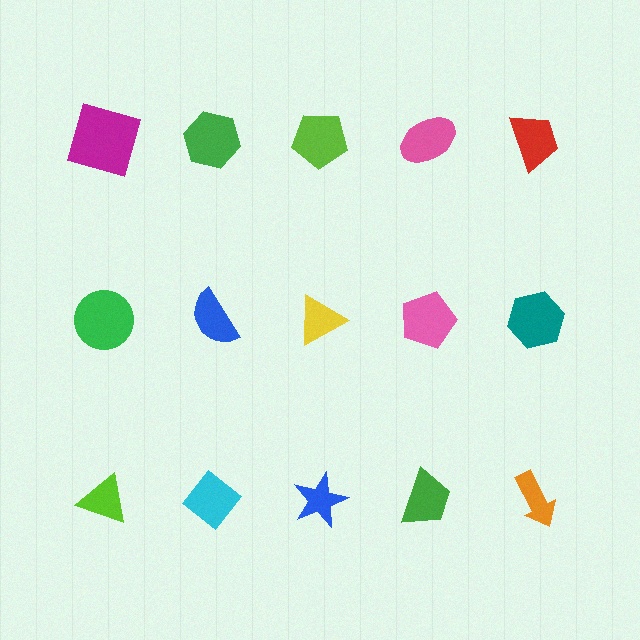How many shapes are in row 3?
5 shapes.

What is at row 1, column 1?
A magenta square.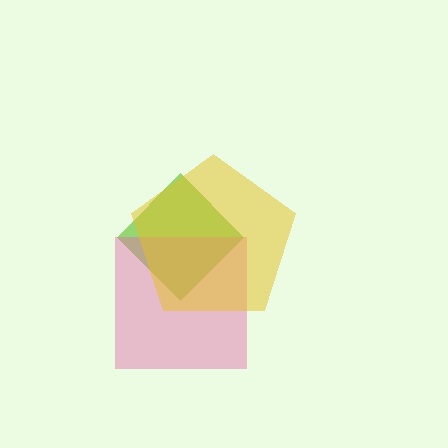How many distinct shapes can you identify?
There are 3 distinct shapes: a lime diamond, a pink square, a yellow pentagon.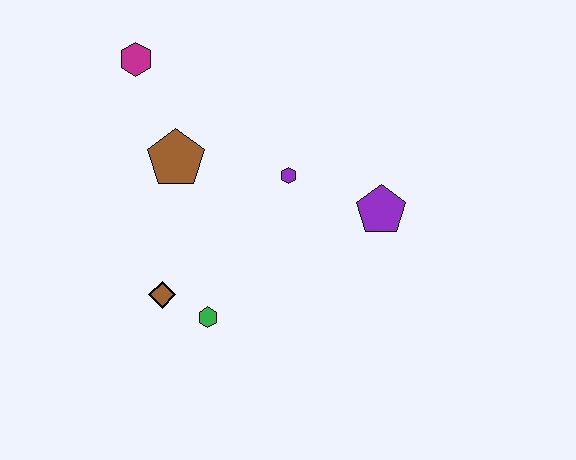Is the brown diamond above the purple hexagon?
No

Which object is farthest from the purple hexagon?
The magenta hexagon is farthest from the purple hexagon.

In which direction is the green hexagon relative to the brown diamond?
The green hexagon is to the right of the brown diamond.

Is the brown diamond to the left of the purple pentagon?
Yes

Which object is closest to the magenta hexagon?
The brown pentagon is closest to the magenta hexagon.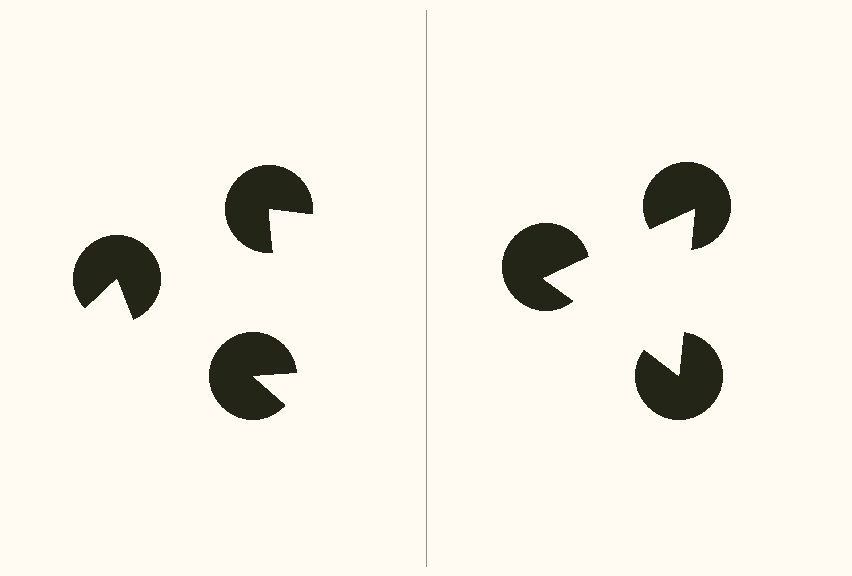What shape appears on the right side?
An illusory triangle.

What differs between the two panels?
The pac-man discs are positioned identically on both sides; only the wedge orientations differ. On the right they align to a triangle; on the left they are misaligned.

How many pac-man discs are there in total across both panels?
6 — 3 on each side.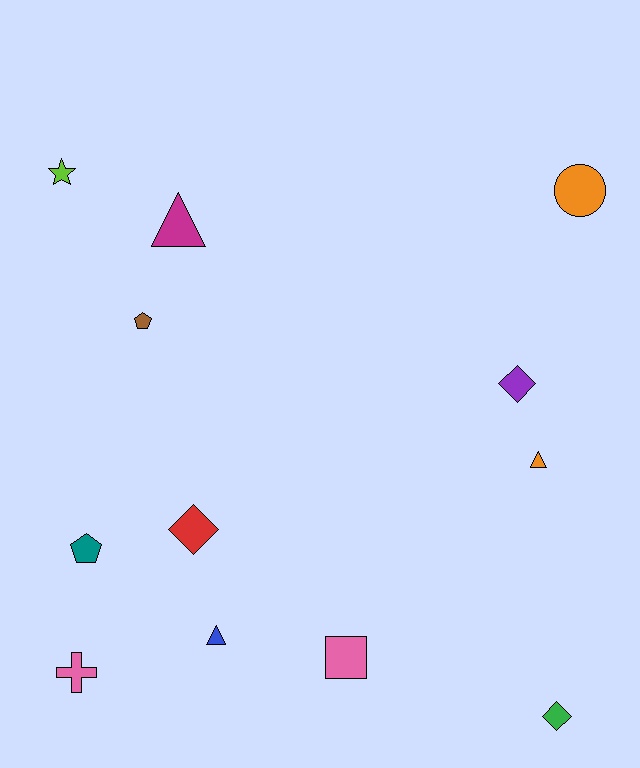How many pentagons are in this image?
There are 2 pentagons.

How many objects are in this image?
There are 12 objects.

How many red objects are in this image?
There is 1 red object.